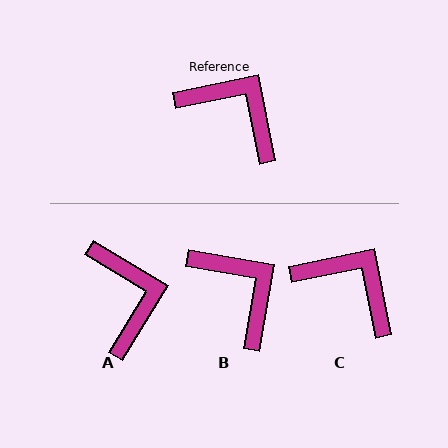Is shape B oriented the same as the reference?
No, it is off by about 21 degrees.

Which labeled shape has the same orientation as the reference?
C.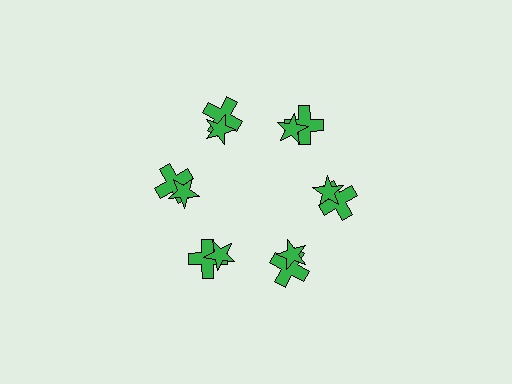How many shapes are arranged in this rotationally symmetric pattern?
There are 12 shapes, arranged in 6 groups of 2.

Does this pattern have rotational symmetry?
Yes, this pattern has 6-fold rotational symmetry. It looks the same after rotating 60 degrees around the center.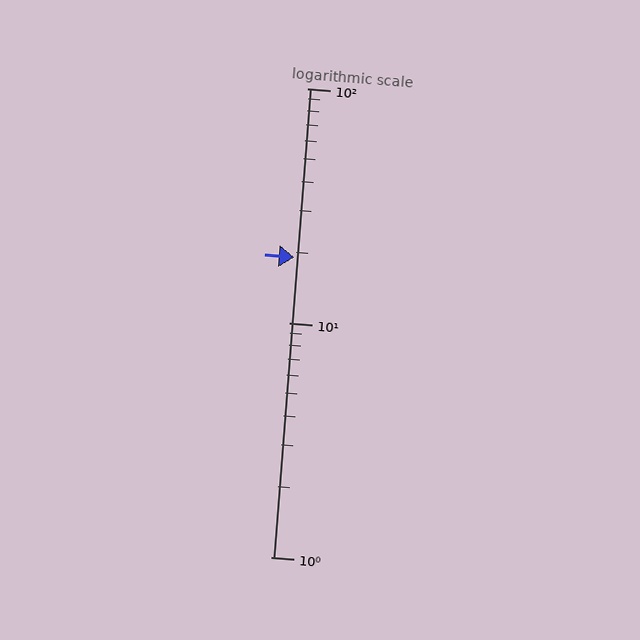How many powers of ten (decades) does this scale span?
The scale spans 2 decades, from 1 to 100.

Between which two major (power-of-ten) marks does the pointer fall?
The pointer is between 10 and 100.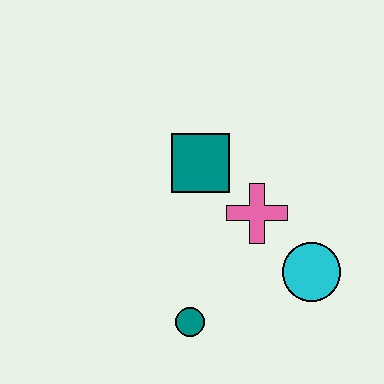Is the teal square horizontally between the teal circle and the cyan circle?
Yes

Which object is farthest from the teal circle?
The teal square is farthest from the teal circle.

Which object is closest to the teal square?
The pink cross is closest to the teal square.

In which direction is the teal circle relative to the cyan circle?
The teal circle is to the left of the cyan circle.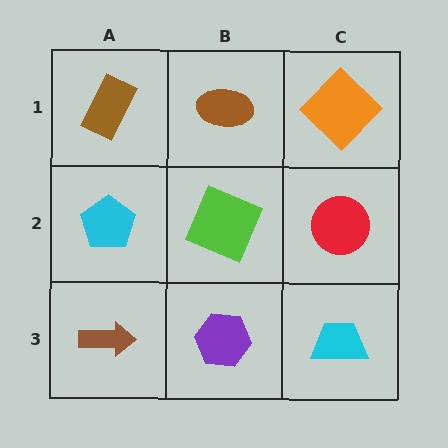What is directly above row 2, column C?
An orange diamond.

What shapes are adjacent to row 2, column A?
A brown rectangle (row 1, column A), a brown arrow (row 3, column A), a lime square (row 2, column B).